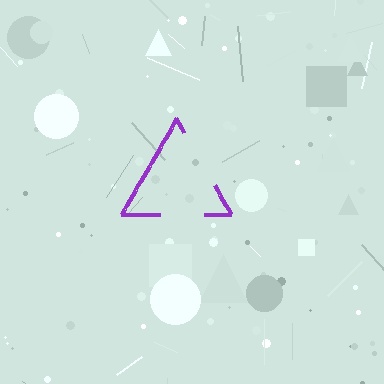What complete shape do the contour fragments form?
The contour fragments form a triangle.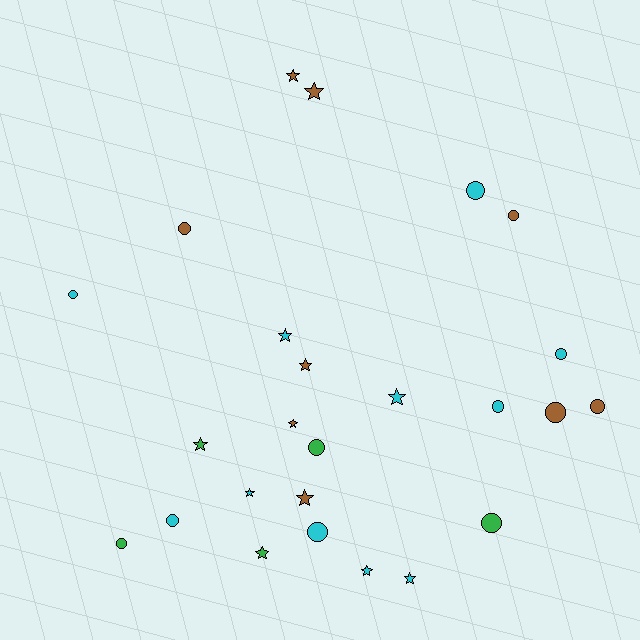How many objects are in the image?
There are 25 objects.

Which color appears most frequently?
Cyan, with 11 objects.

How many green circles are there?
There are 3 green circles.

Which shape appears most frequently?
Circle, with 13 objects.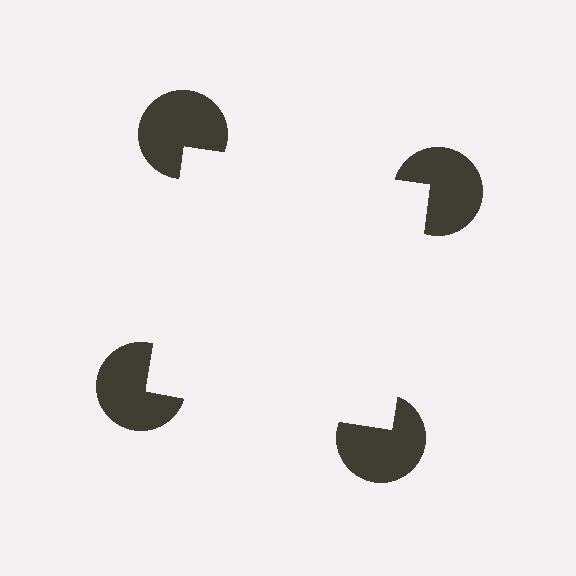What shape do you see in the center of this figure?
An illusory square — its edges are inferred from the aligned wedge cuts in the pac-man discs, not physically drawn.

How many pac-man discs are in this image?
There are 4 — one at each vertex of the illusory square.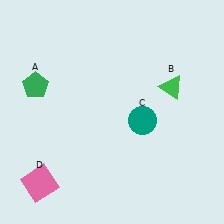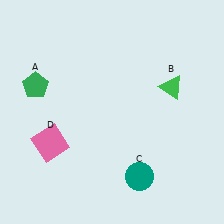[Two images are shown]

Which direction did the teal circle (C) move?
The teal circle (C) moved down.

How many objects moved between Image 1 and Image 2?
2 objects moved between the two images.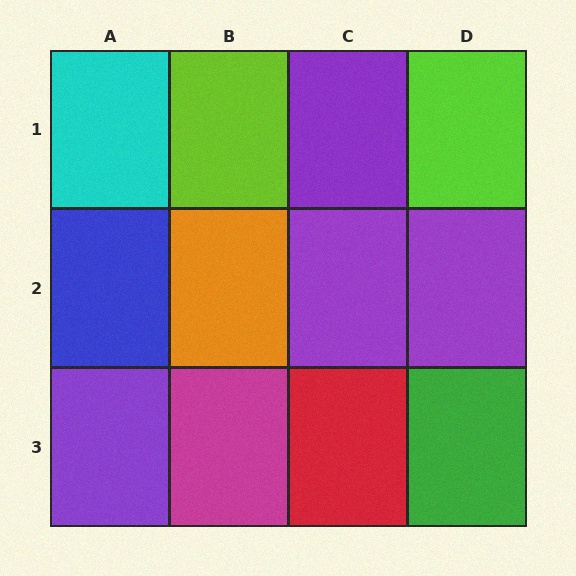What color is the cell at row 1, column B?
Lime.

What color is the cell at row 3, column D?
Green.